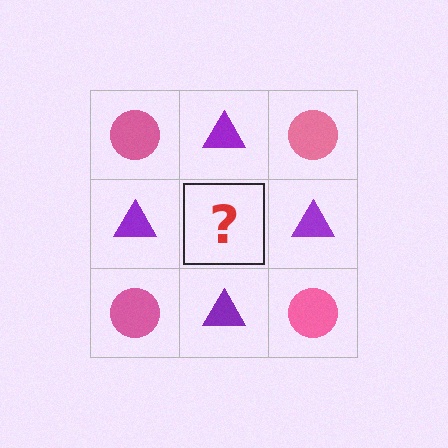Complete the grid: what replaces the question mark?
The question mark should be replaced with a pink circle.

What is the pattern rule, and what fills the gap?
The rule is that it alternates pink circle and purple triangle in a checkerboard pattern. The gap should be filled with a pink circle.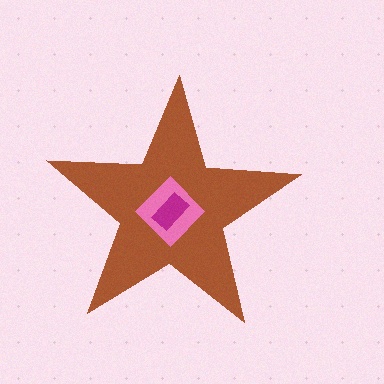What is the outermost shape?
The brown star.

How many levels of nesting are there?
3.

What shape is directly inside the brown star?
The pink diamond.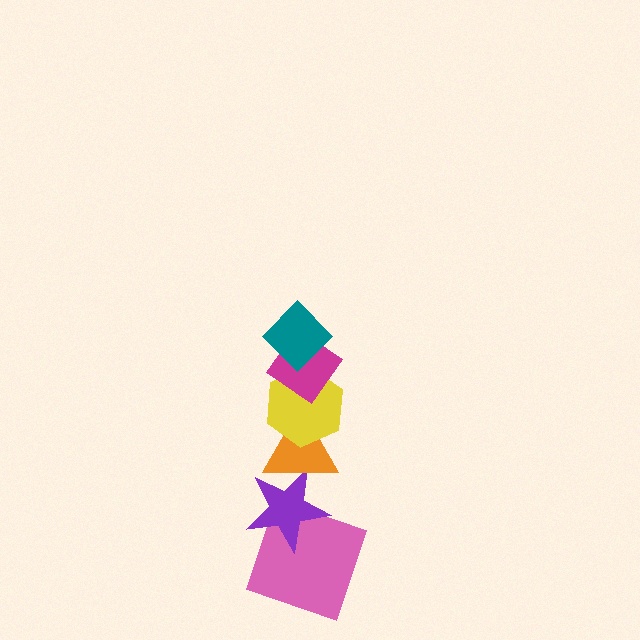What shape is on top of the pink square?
The purple star is on top of the pink square.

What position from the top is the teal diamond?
The teal diamond is 1st from the top.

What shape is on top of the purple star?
The orange triangle is on top of the purple star.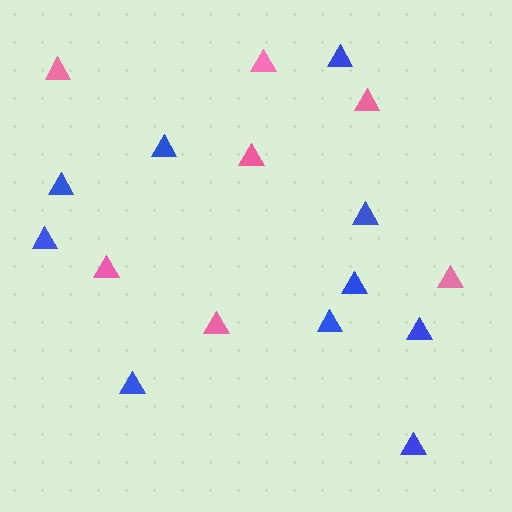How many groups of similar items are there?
There are 2 groups: one group of blue triangles (10) and one group of pink triangles (7).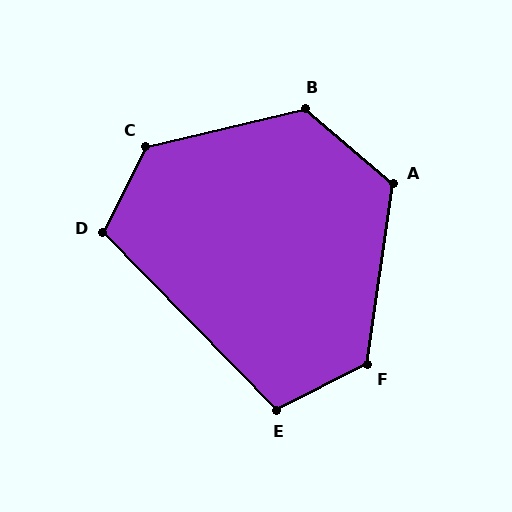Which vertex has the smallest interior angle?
E, at approximately 108 degrees.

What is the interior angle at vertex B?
Approximately 126 degrees (obtuse).